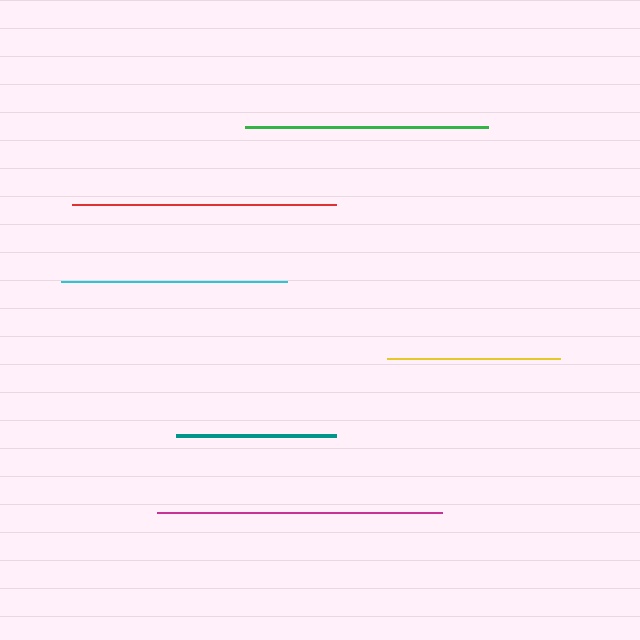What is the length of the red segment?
The red segment is approximately 265 pixels long.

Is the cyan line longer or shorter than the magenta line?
The magenta line is longer than the cyan line.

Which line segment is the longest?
The magenta line is the longest at approximately 285 pixels.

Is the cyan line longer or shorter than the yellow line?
The cyan line is longer than the yellow line.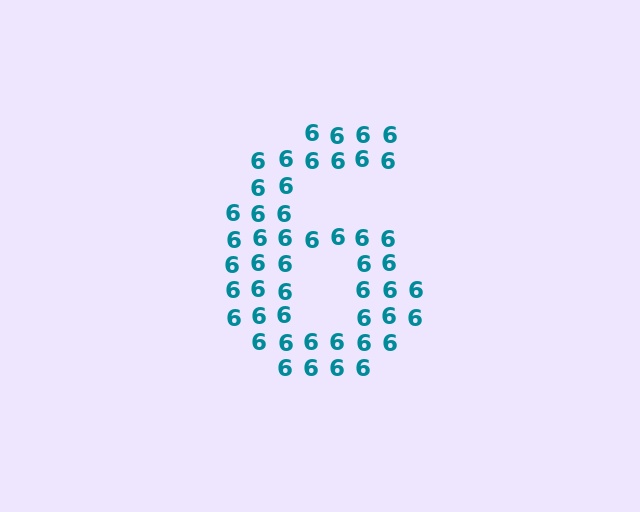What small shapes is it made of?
It is made of small digit 6's.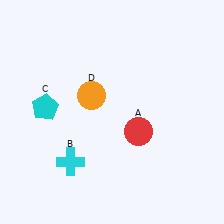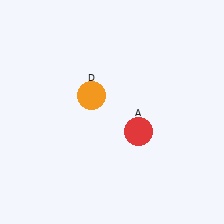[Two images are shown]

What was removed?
The cyan cross (B), the cyan pentagon (C) were removed in Image 2.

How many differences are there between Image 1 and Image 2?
There are 2 differences between the two images.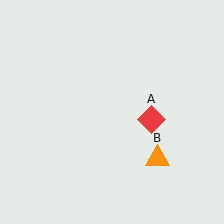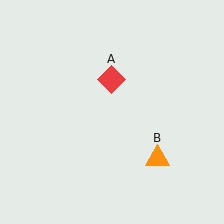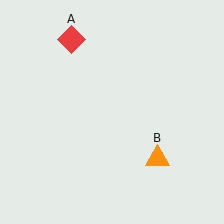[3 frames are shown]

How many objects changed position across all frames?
1 object changed position: red diamond (object A).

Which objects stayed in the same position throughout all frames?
Orange triangle (object B) remained stationary.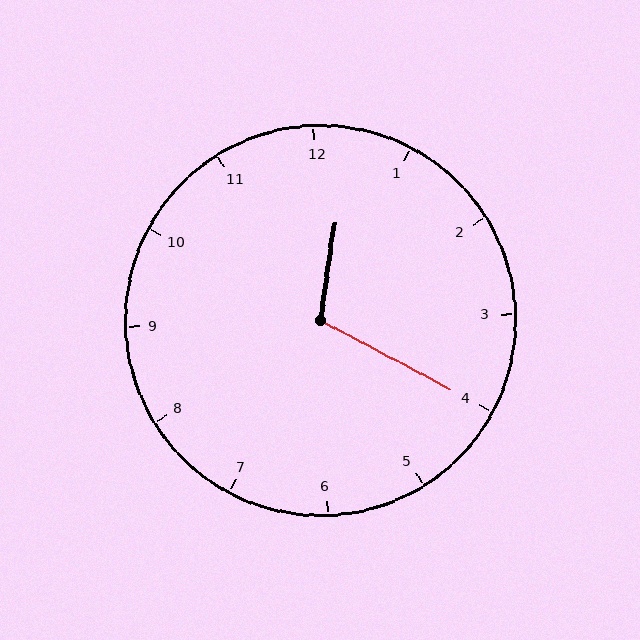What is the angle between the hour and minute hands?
Approximately 110 degrees.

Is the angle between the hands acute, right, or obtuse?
It is obtuse.